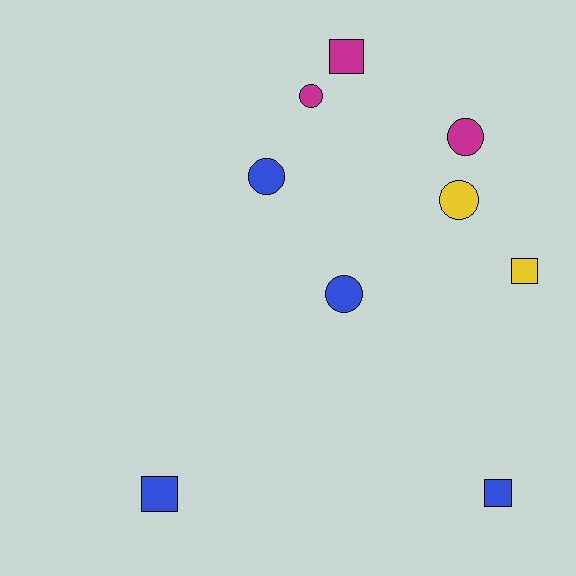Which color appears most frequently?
Blue, with 4 objects.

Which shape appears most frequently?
Circle, with 5 objects.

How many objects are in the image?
There are 9 objects.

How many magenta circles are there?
There are 2 magenta circles.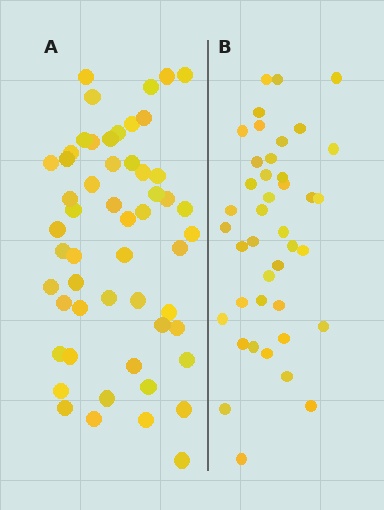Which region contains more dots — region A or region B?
Region A (the left region) has more dots.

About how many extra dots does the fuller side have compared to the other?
Region A has approximately 15 more dots than region B.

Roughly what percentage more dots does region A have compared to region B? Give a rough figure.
About 30% more.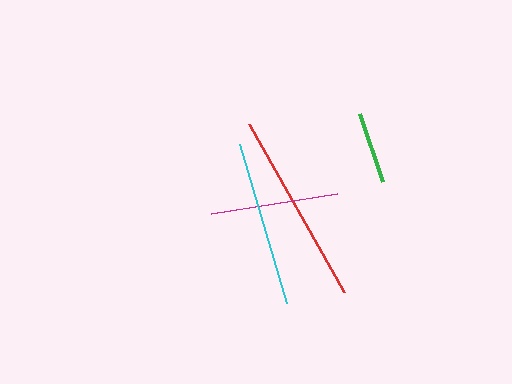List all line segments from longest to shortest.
From longest to shortest: red, cyan, magenta, green.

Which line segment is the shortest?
The green line is the shortest at approximately 72 pixels.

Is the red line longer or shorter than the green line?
The red line is longer than the green line.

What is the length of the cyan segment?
The cyan segment is approximately 166 pixels long.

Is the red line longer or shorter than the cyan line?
The red line is longer than the cyan line.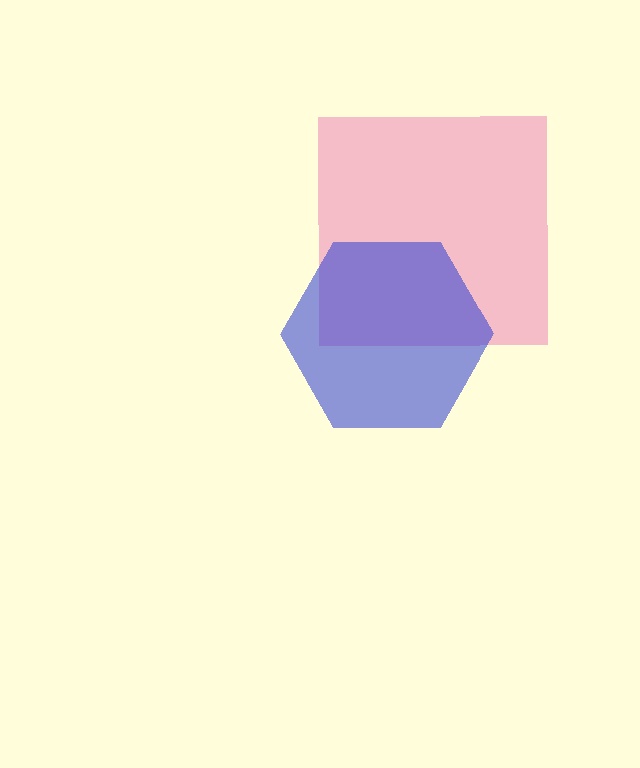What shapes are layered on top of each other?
The layered shapes are: a pink square, a blue hexagon.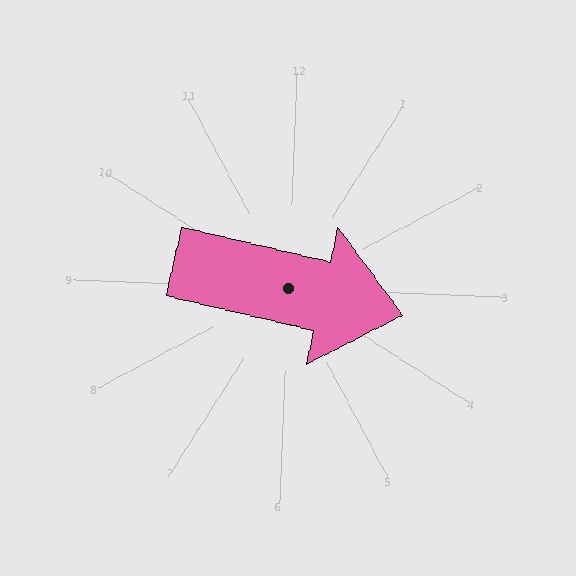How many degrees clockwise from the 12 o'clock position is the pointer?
Approximately 101 degrees.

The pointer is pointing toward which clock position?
Roughly 3 o'clock.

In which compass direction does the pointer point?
East.